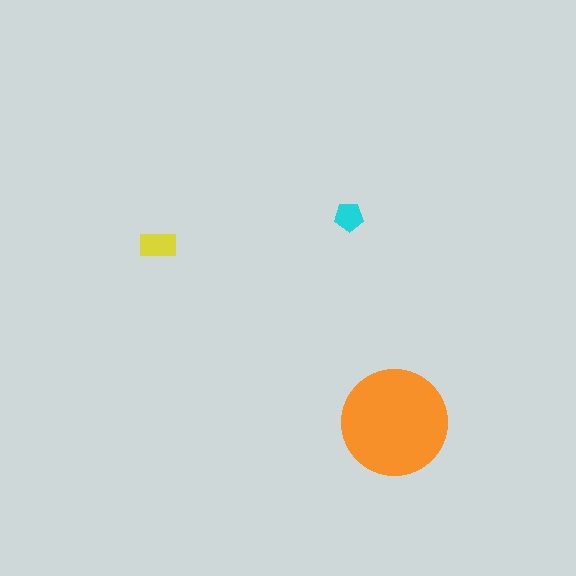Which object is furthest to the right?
The orange circle is rightmost.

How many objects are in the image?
There are 3 objects in the image.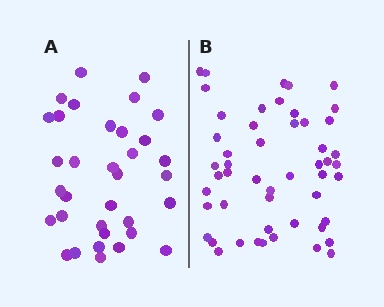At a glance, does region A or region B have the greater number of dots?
Region B (the right region) has more dots.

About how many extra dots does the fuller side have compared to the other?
Region B has approximately 15 more dots than region A.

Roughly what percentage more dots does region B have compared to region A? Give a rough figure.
About 50% more.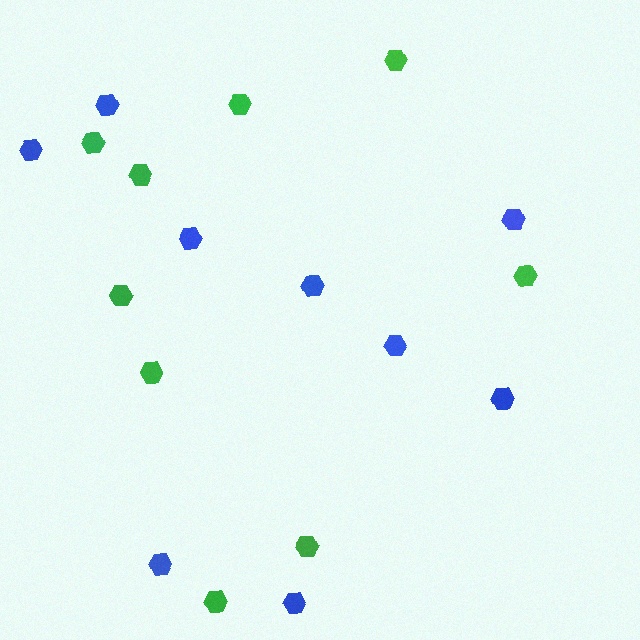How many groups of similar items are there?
There are 2 groups: one group of blue hexagons (9) and one group of green hexagons (9).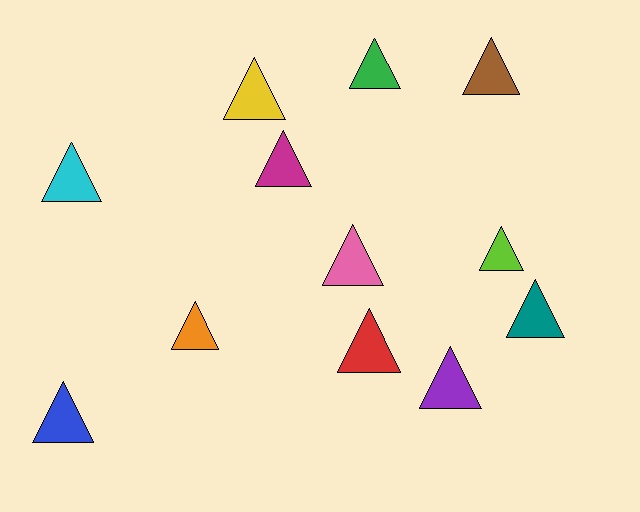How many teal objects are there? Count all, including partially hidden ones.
There is 1 teal object.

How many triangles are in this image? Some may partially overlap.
There are 12 triangles.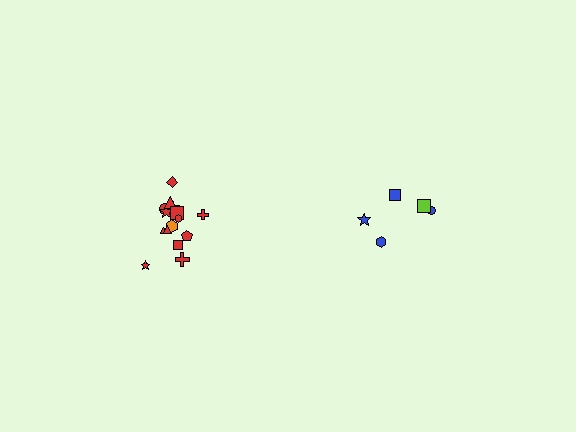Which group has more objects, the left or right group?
The left group.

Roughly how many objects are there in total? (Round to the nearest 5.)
Roughly 20 objects in total.